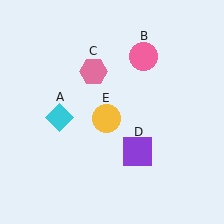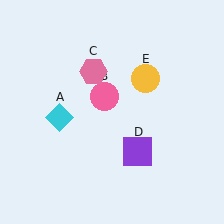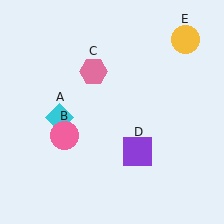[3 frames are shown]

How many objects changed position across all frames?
2 objects changed position: pink circle (object B), yellow circle (object E).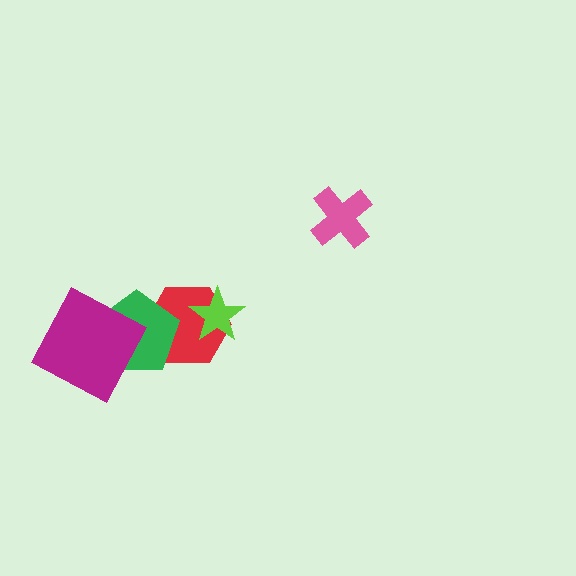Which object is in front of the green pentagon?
The magenta square is in front of the green pentagon.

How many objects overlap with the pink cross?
0 objects overlap with the pink cross.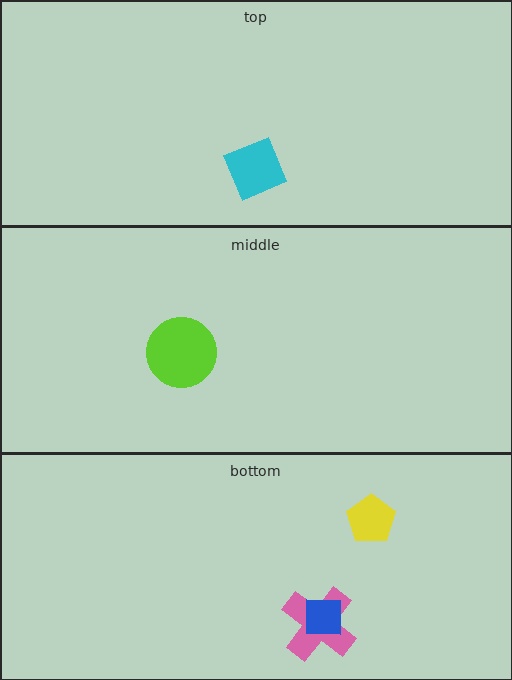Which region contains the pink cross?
The bottom region.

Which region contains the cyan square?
The top region.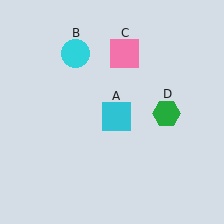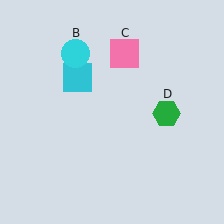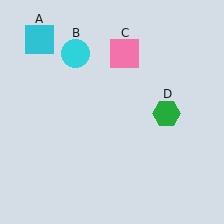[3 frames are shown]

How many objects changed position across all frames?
1 object changed position: cyan square (object A).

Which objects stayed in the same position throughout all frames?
Cyan circle (object B) and pink square (object C) and green hexagon (object D) remained stationary.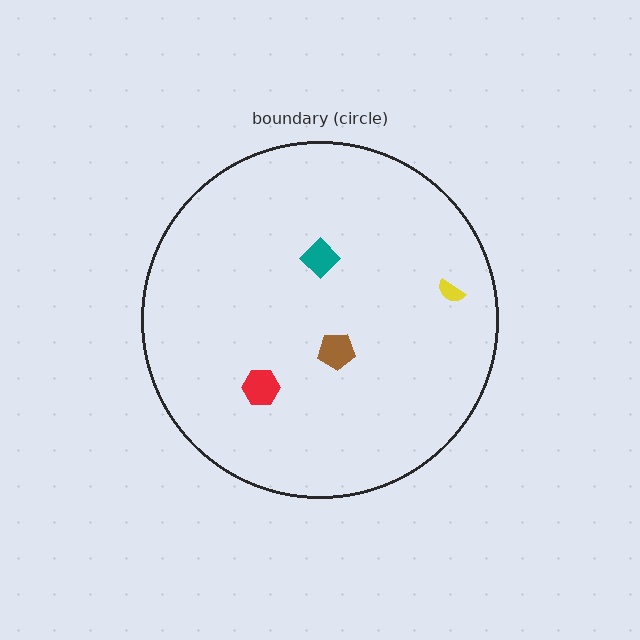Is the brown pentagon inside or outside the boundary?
Inside.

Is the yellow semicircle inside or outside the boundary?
Inside.